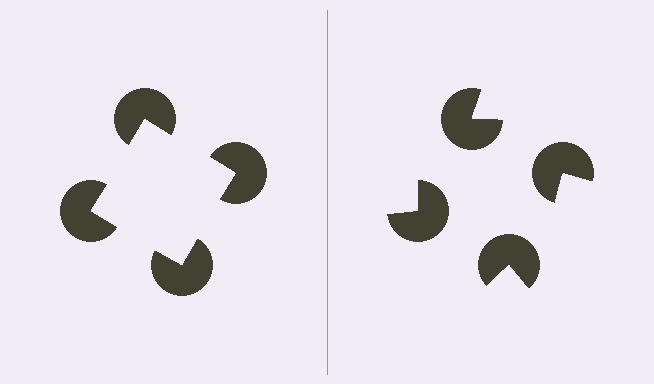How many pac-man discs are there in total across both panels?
8 — 4 on each side.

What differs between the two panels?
The pac-man discs are positioned identically on both sides; only the wedge orientations differ. On the left they align to a square; on the right they are misaligned.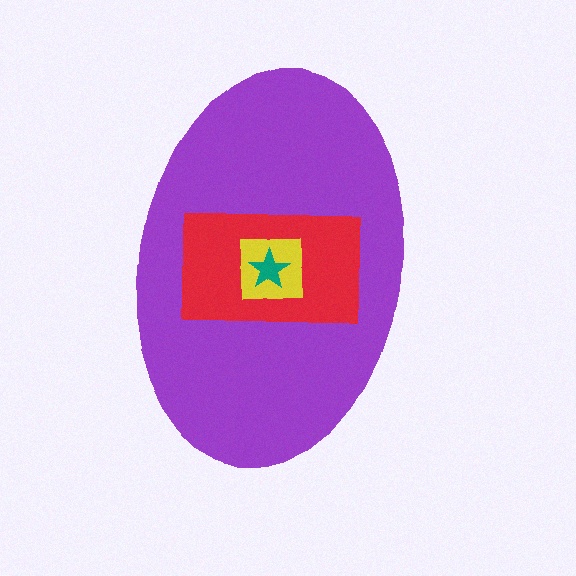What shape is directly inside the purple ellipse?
The red rectangle.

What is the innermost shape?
The teal star.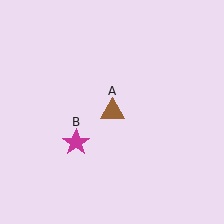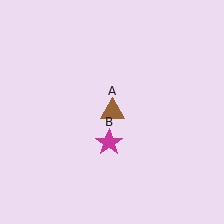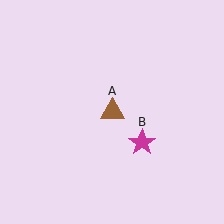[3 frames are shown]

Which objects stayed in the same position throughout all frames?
Brown triangle (object A) remained stationary.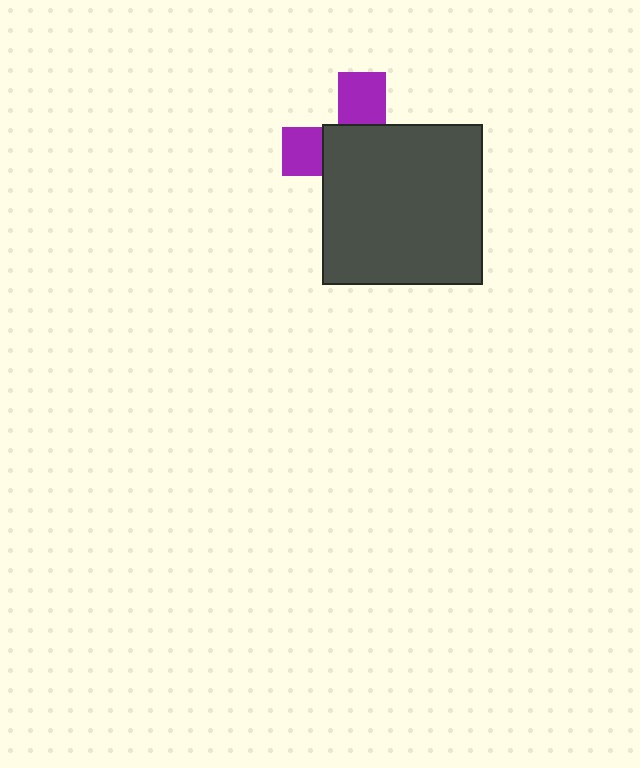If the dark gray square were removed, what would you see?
You would see the complete purple cross.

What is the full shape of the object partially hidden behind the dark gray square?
The partially hidden object is a purple cross.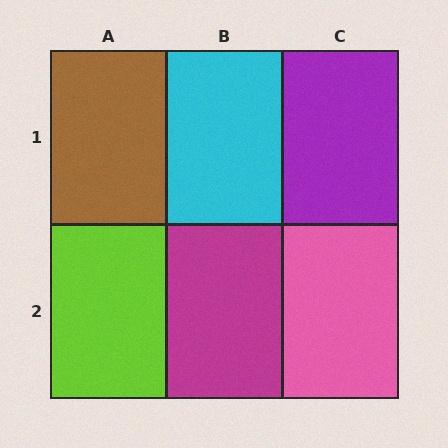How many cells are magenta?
1 cell is magenta.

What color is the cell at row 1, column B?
Cyan.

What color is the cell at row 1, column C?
Purple.